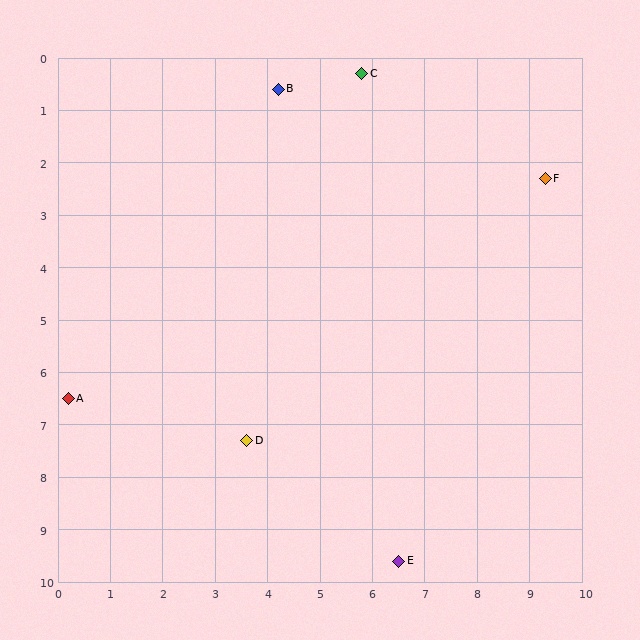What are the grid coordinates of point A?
Point A is at approximately (0.2, 6.5).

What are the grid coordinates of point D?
Point D is at approximately (3.6, 7.3).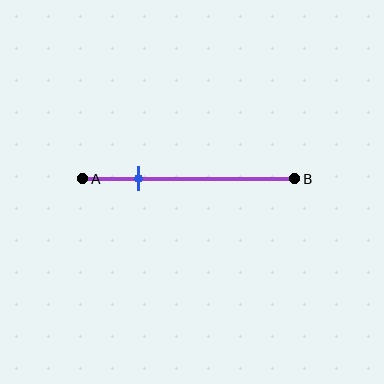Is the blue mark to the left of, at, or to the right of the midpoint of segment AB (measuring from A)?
The blue mark is to the left of the midpoint of segment AB.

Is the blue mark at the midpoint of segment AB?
No, the mark is at about 25% from A, not at the 50% midpoint.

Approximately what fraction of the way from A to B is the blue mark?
The blue mark is approximately 25% of the way from A to B.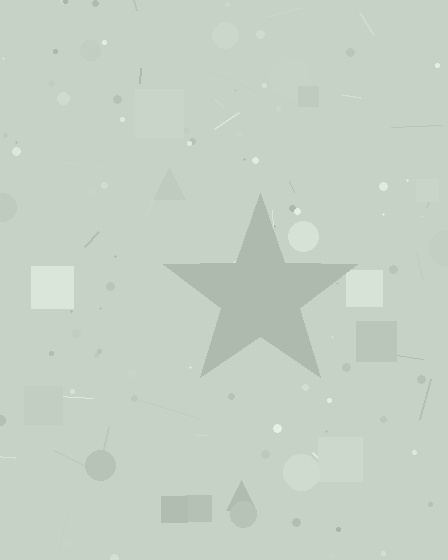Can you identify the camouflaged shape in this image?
The camouflaged shape is a star.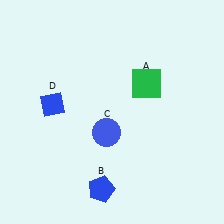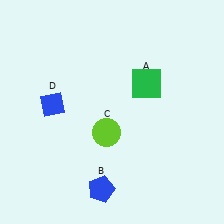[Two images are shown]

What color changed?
The circle (C) changed from blue in Image 1 to lime in Image 2.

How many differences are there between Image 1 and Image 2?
There is 1 difference between the two images.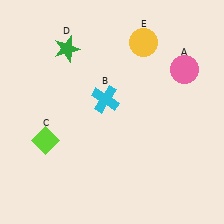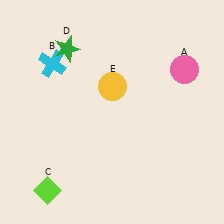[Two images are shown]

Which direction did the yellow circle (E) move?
The yellow circle (E) moved down.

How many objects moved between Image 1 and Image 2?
3 objects moved between the two images.